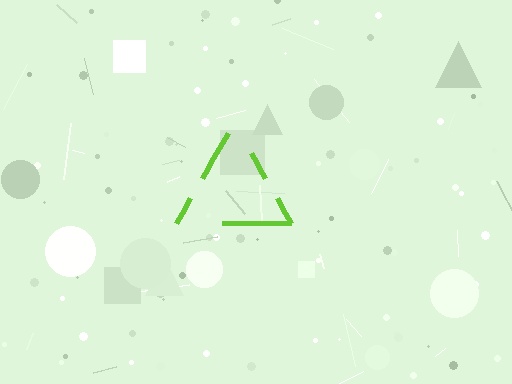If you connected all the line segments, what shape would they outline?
They would outline a triangle.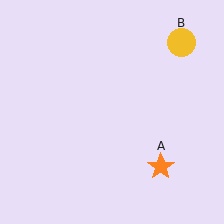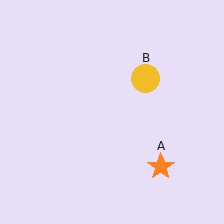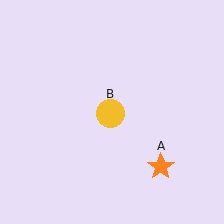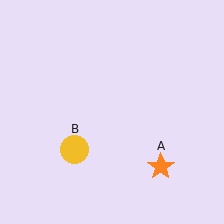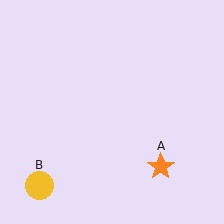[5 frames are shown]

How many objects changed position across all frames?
1 object changed position: yellow circle (object B).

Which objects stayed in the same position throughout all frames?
Orange star (object A) remained stationary.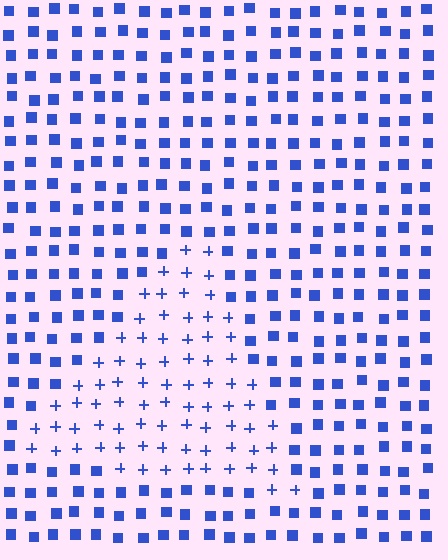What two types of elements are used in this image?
The image uses plus signs inside the triangle region and squares outside it.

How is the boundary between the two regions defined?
The boundary is defined by a change in element shape: plus signs inside vs. squares outside. All elements share the same color and spacing.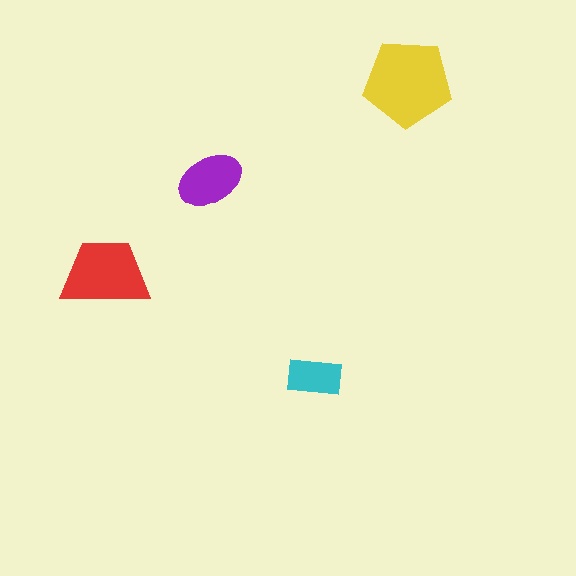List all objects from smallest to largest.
The cyan rectangle, the purple ellipse, the red trapezoid, the yellow pentagon.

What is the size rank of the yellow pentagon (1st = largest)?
1st.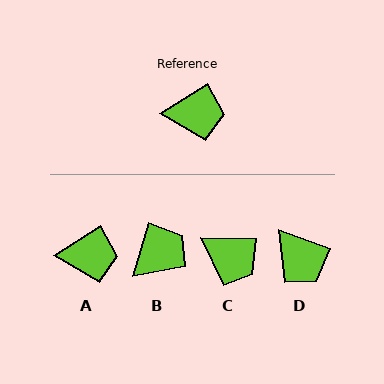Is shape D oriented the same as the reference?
No, it is off by about 52 degrees.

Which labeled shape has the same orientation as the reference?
A.